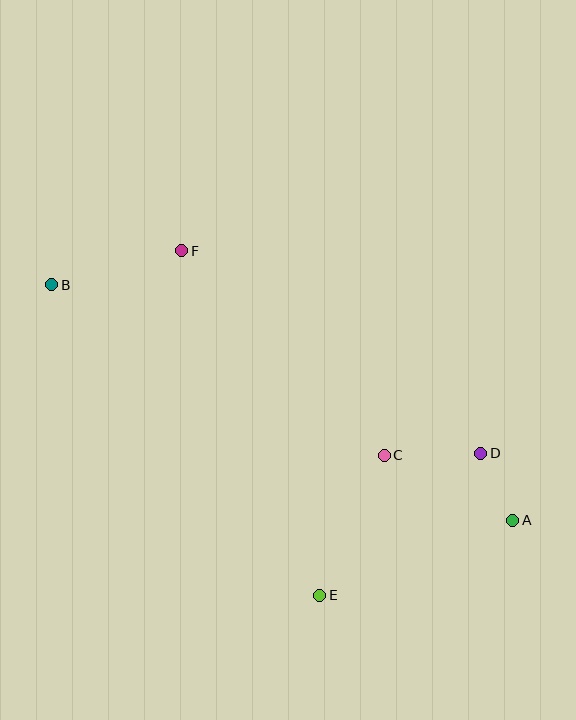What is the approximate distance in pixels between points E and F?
The distance between E and F is approximately 371 pixels.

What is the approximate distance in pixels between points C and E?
The distance between C and E is approximately 154 pixels.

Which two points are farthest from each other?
Points A and B are farthest from each other.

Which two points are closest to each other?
Points A and D are closest to each other.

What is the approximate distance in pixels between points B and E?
The distance between B and E is approximately 410 pixels.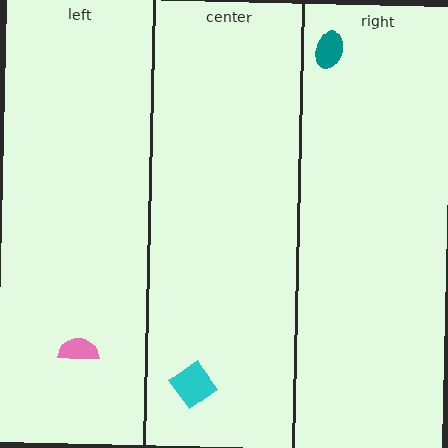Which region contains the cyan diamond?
The center region.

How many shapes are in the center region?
1.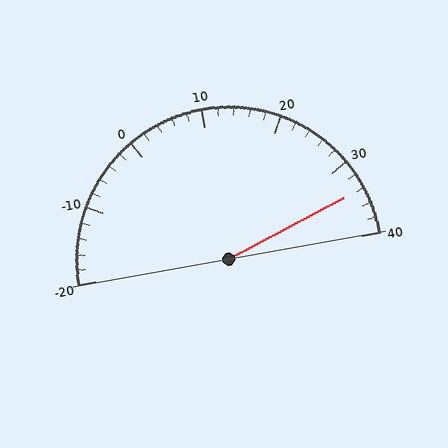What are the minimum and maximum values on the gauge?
The gauge ranges from -20 to 40.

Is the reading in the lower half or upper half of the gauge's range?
The reading is in the upper half of the range (-20 to 40).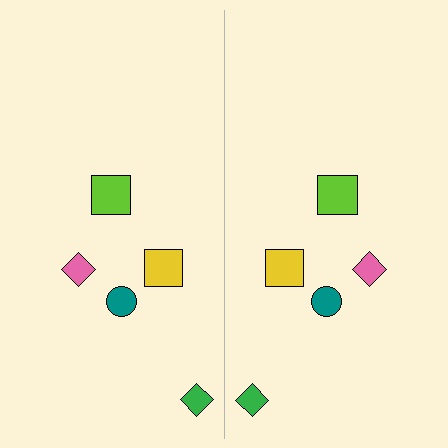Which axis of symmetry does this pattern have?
The pattern has a vertical axis of symmetry running through the center of the image.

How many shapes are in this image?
There are 10 shapes in this image.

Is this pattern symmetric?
Yes, this pattern has bilateral (reflection) symmetry.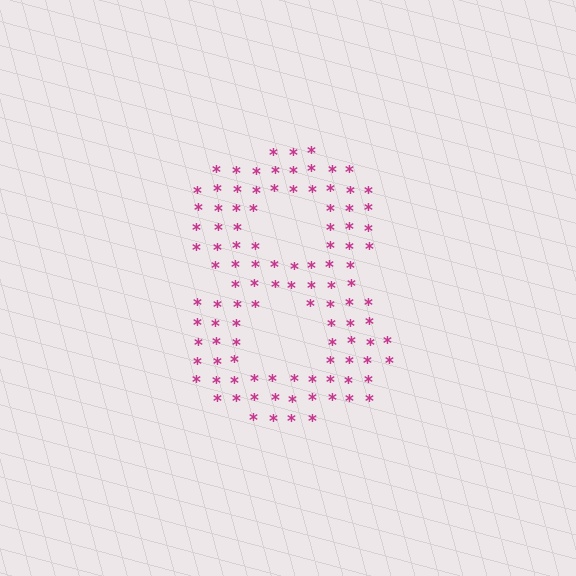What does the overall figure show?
The overall figure shows the digit 8.